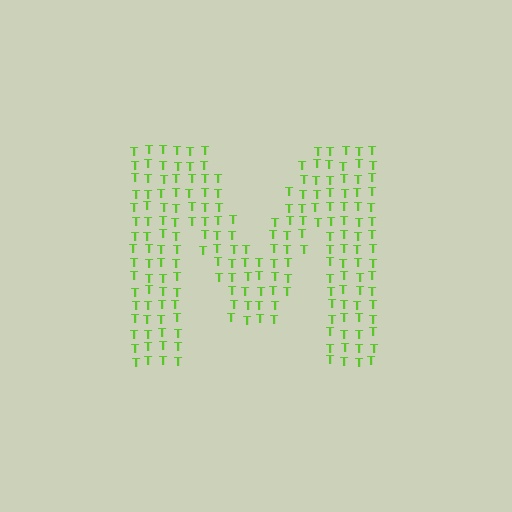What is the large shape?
The large shape is the letter M.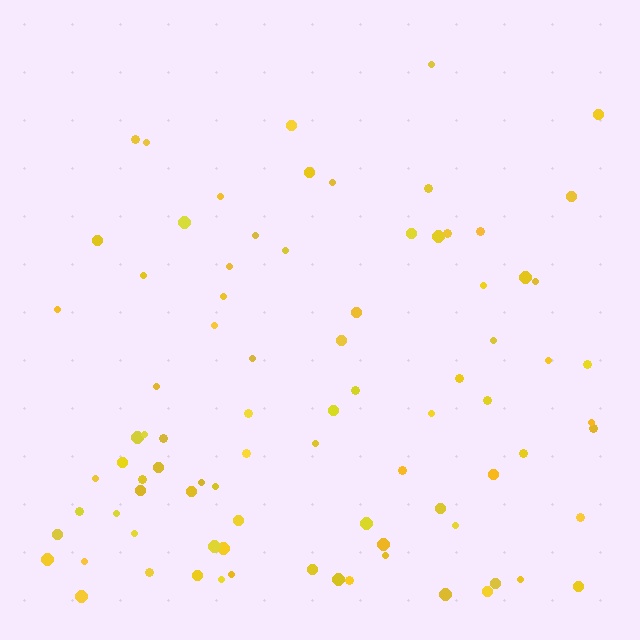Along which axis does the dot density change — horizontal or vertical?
Vertical.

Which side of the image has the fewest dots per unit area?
The top.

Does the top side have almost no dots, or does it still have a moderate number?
Still a moderate number, just noticeably fewer than the bottom.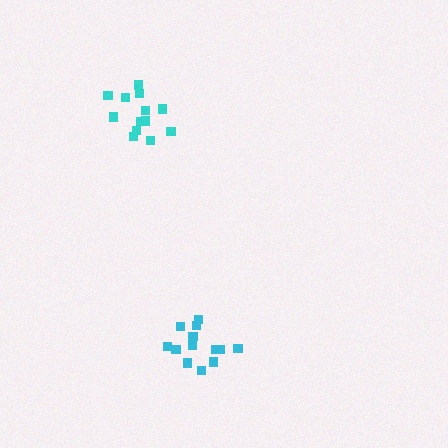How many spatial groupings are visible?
There are 2 spatial groupings.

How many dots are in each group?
Group 1: 13 dots, Group 2: 13 dots (26 total).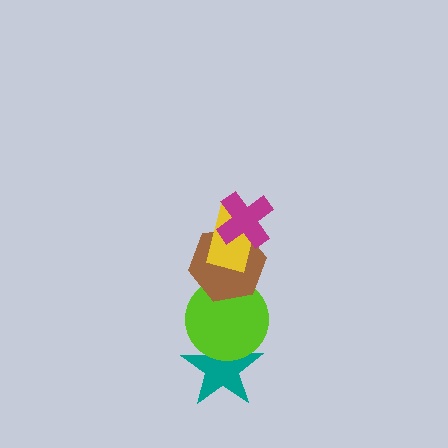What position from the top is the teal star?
The teal star is 5th from the top.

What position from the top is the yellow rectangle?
The yellow rectangle is 2nd from the top.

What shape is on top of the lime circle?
The brown hexagon is on top of the lime circle.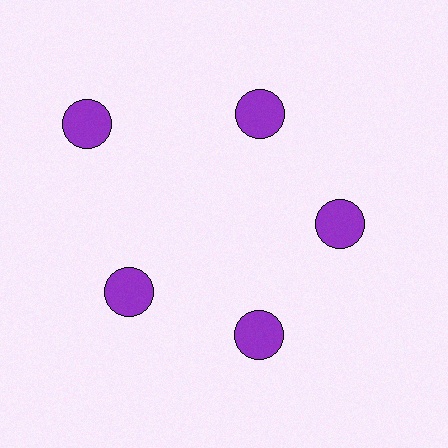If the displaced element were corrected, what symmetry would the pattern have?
It would have 5-fold rotational symmetry — the pattern would map onto itself every 72 degrees.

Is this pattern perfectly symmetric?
No. The 5 purple circles are arranged in a ring, but one element near the 10 o'clock position is pushed outward from the center, breaking the 5-fold rotational symmetry.